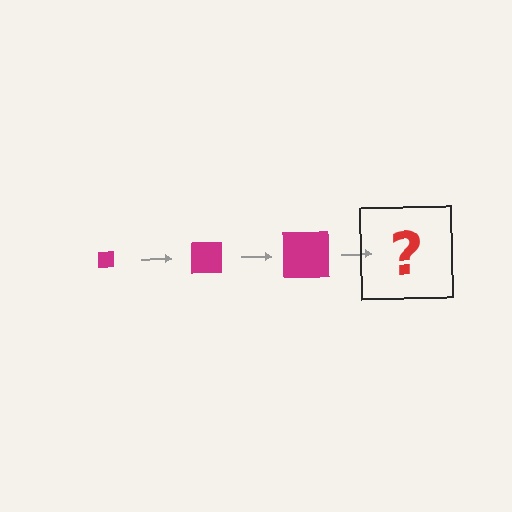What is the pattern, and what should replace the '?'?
The pattern is that the square gets progressively larger each step. The '?' should be a magenta square, larger than the previous one.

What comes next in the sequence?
The next element should be a magenta square, larger than the previous one.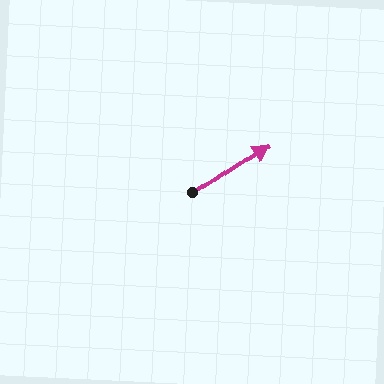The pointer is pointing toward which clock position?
Roughly 2 o'clock.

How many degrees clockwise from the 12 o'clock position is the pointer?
Approximately 56 degrees.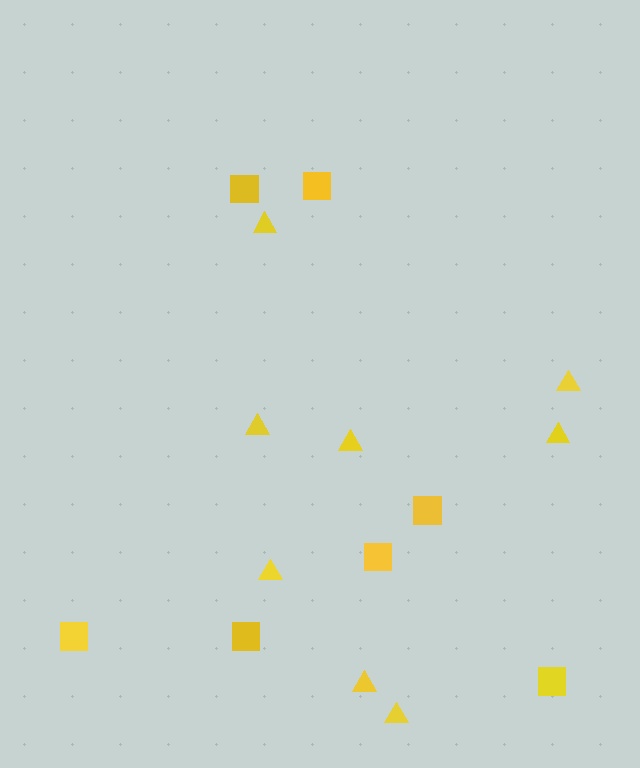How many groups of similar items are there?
There are 2 groups: one group of squares (7) and one group of triangles (8).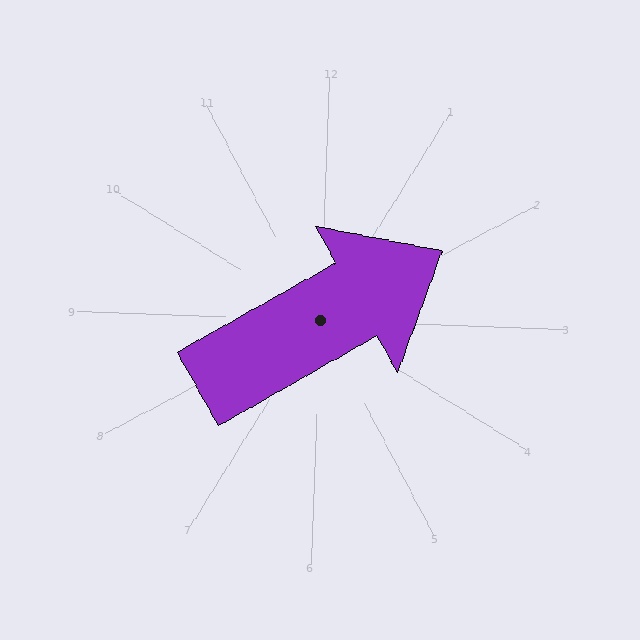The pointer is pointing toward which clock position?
Roughly 2 o'clock.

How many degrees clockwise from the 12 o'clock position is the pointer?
Approximately 59 degrees.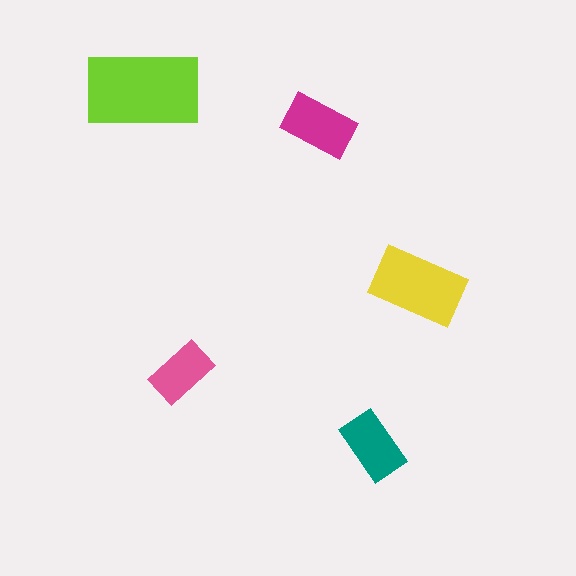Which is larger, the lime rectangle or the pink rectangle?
The lime one.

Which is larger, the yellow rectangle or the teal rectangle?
The yellow one.